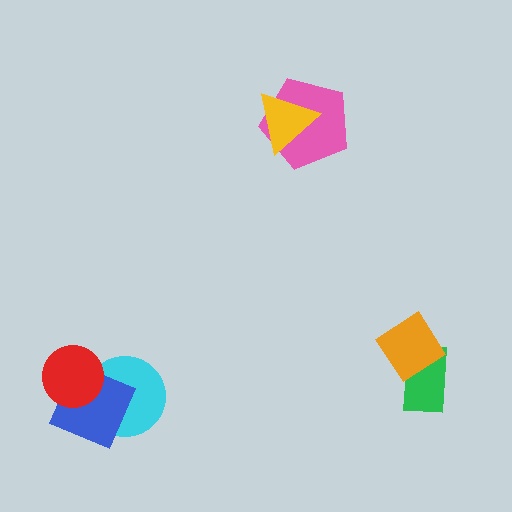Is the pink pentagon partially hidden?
Yes, it is partially covered by another shape.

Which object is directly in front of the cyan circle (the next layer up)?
The blue diamond is directly in front of the cyan circle.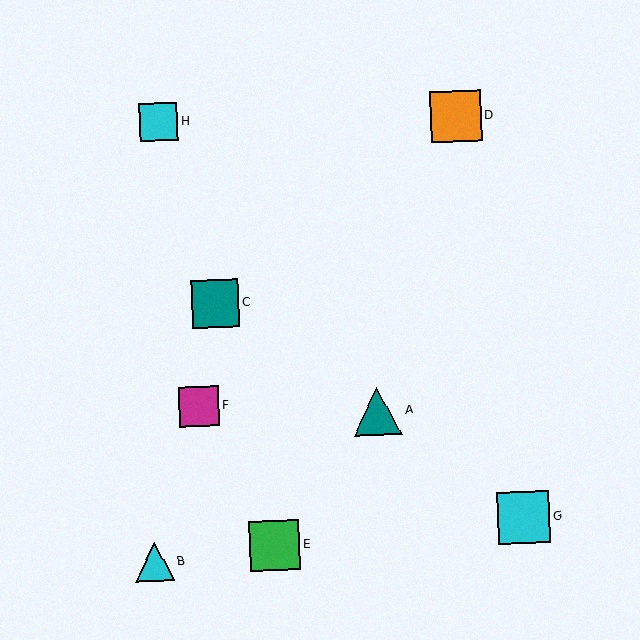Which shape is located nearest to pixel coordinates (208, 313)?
The teal square (labeled C) at (215, 304) is nearest to that location.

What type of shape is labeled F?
Shape F is a magenta square.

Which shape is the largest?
The cyan square (labeled G) is the largest.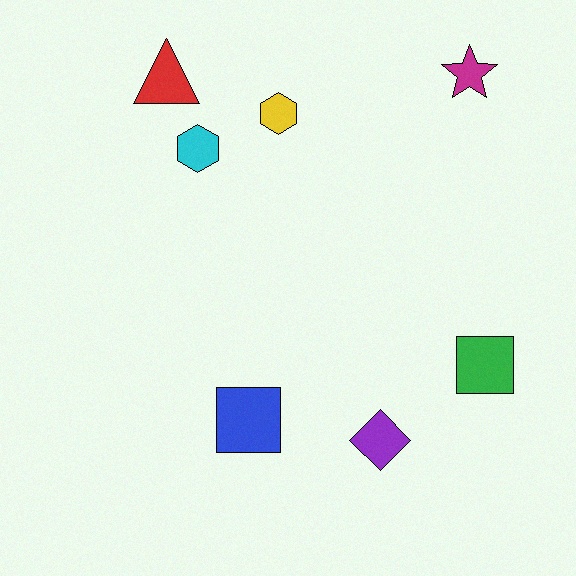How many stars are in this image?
There is 1 star.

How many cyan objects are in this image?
There is 1 cyan object.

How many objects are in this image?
There are 7 objects.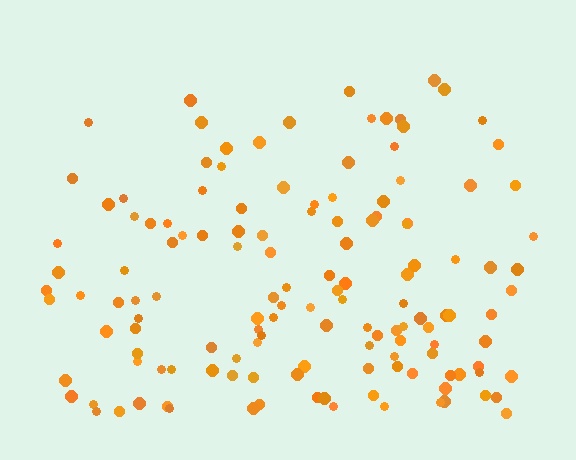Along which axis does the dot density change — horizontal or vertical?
Vertical.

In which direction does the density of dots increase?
From top to bottom, with the bottom side densest.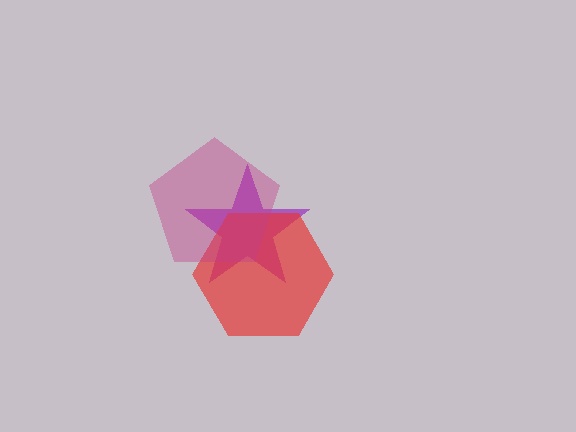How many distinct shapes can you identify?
There are 3 distinct shapes: a purple star, a red hexagon, a magenta pentagon.